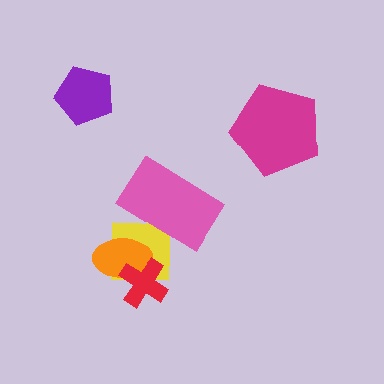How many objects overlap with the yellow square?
3 objects overlap with the yellow square.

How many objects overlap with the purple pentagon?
0 objects overlap with the purple pentagon.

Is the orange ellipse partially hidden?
Yes, it is partially covered by another shape.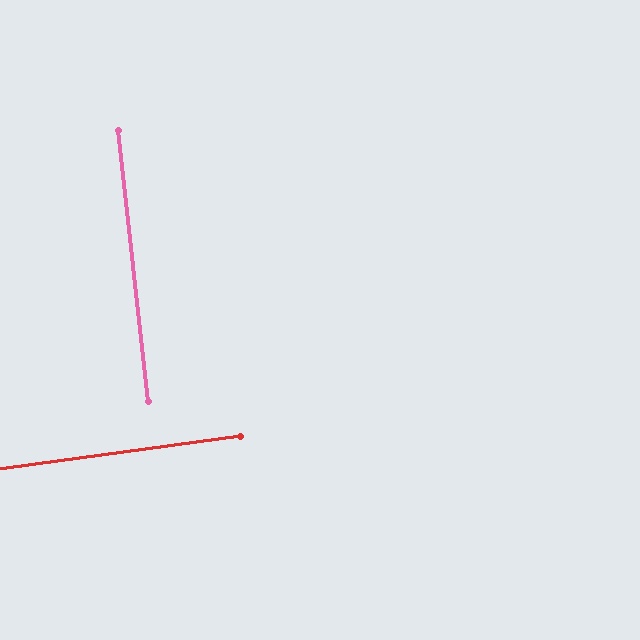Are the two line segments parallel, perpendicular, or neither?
Perpendicular — they meet at approximately 89°.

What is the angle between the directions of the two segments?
Approximately 89 degrees.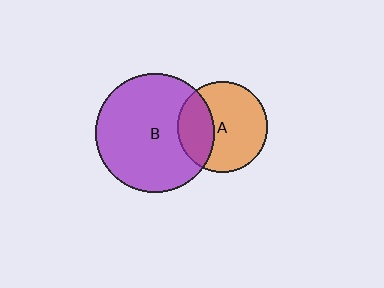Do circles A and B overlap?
Yes.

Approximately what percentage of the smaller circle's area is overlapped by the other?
Approximately 30%.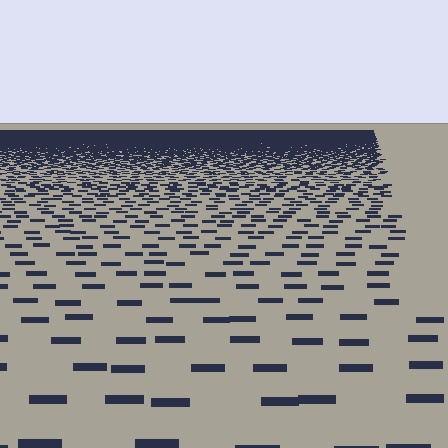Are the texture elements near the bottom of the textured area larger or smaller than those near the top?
Larger. Near the bottom, elements are closer to the viewer and appear at a bigger on-screen size.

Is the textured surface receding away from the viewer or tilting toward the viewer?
The surface is receding away from the viewer. Texture elements get smaller and denser toward the top.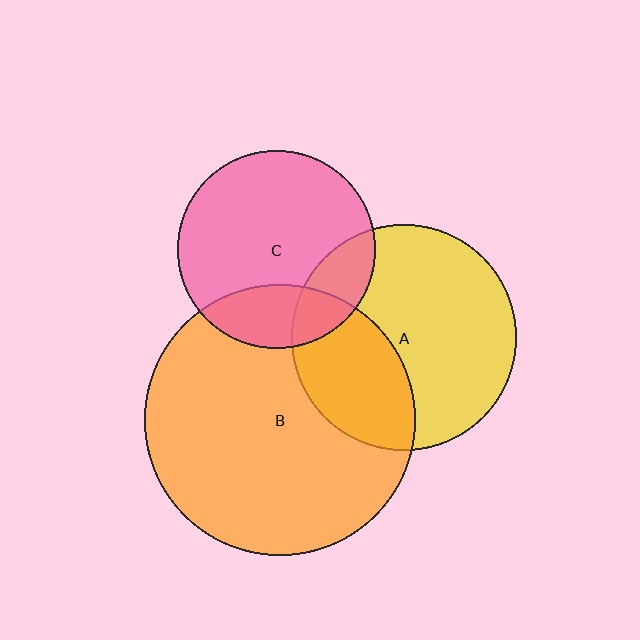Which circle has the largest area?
Circle B (orange).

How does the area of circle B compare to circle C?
Approximately 1.9 times.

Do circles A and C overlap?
Yes.